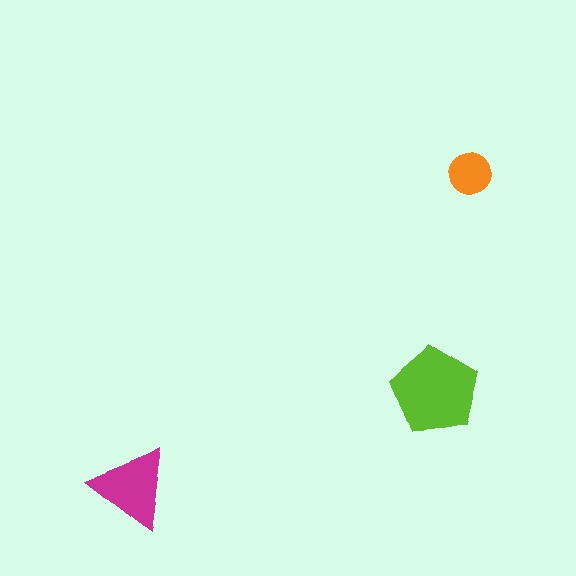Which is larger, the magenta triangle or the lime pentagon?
The lime pentagon.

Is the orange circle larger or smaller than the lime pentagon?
Smaller.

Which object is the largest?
The lime pentagon.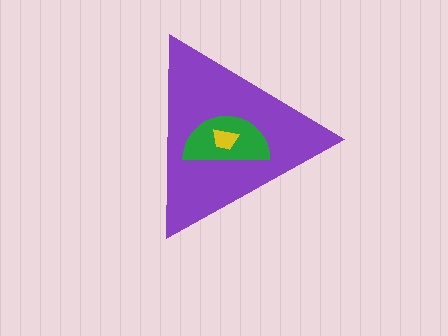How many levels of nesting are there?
3.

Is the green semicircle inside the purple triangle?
Yes.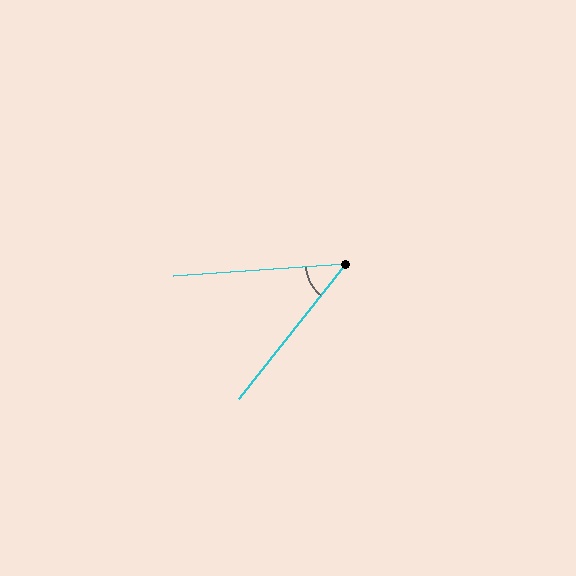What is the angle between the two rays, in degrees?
Approximately 48 degrees.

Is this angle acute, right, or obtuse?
It is acute.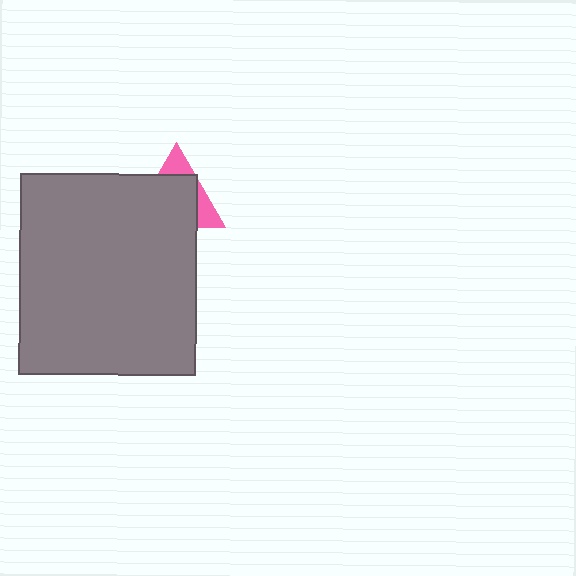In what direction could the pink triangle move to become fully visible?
The pink triangle could move up. That would shift it out from behind the gray rectangle entirely.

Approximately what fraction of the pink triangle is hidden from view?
Roughly 70% of the pink triangle is hidden behind the gray rectangle.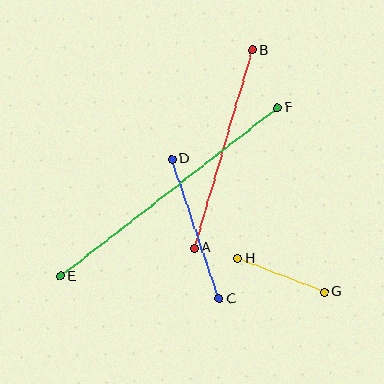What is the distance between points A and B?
The distance is approximately 207 pixels.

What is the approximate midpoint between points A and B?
The midpoint is at approximately (223, 149) pixels.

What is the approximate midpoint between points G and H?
The midpoint is at approximately (281, 275) pixels.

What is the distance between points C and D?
The distance is approximately 148 pixels.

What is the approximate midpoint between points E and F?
The midpoint is at approximately (169, 192) pixels.